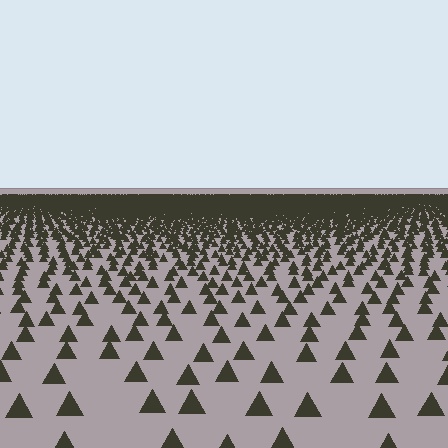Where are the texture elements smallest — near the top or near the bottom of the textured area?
Near the top.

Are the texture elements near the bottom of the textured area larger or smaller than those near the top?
Larger. Near the bottom, elements are closer to the viewer and appear at a bigger on-screen size.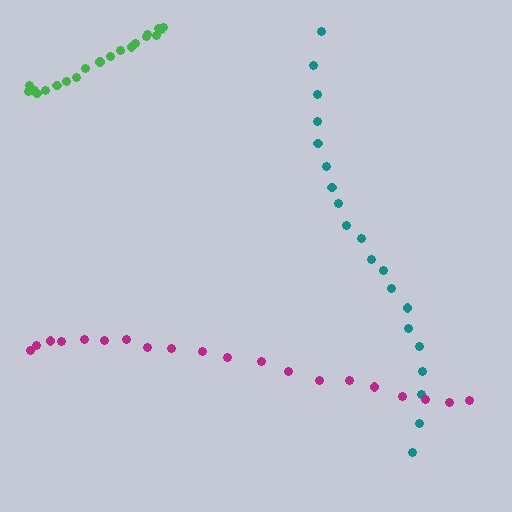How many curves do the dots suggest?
There are 3 distinct paths.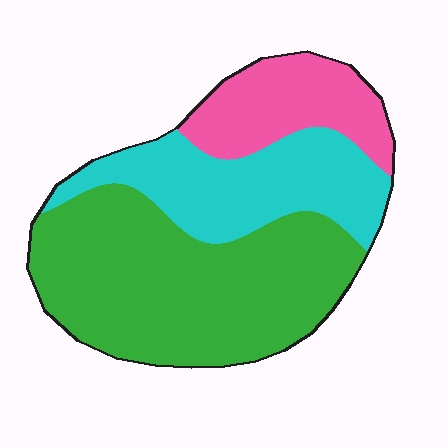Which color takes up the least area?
Pink, at roughly 20%.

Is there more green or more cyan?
Green.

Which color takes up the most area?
Green, at roughly 55%.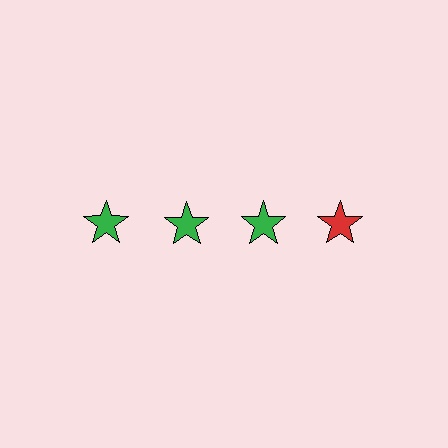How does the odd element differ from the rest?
It has a different color: red instead of green.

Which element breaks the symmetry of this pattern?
The red star in the top row, second from right column breaks the symmetry. All other shapes are green stars.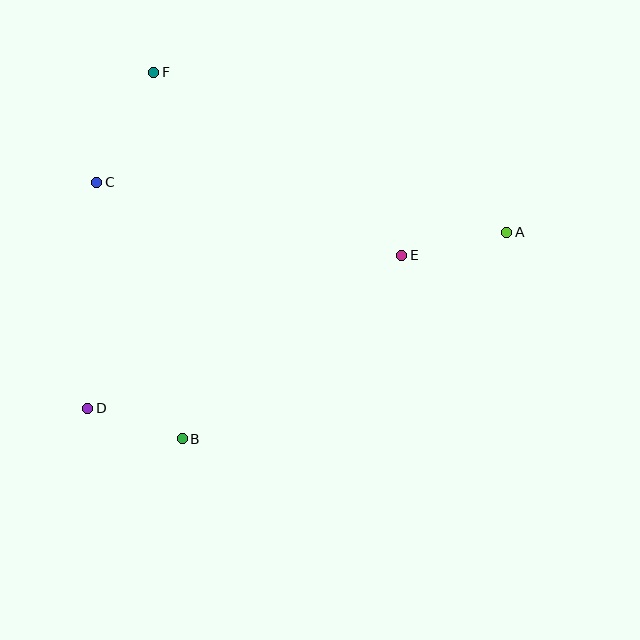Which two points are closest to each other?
Points B and D are closest to each other.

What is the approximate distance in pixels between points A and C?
The distance between A and C is approximately 413 pixels.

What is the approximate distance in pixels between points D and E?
The distance between D and E is approximately 349 pixels.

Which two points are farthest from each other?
Points A and D are farthest from each other.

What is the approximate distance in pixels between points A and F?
The distance between A and F is approximately 387 pixels.